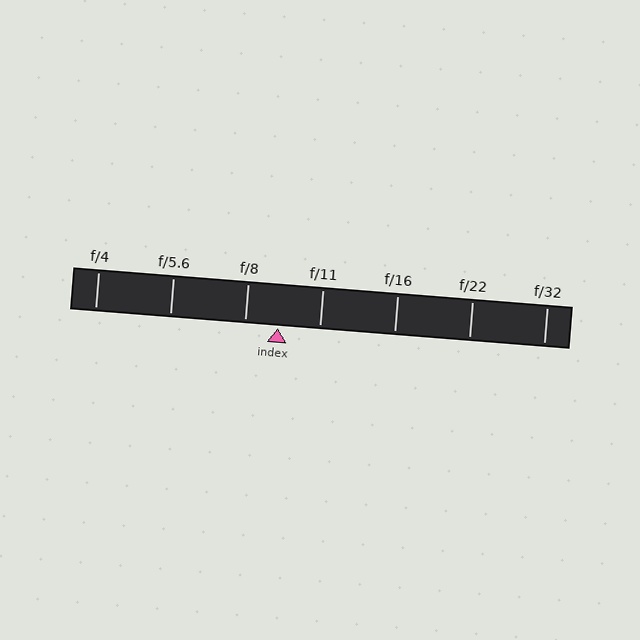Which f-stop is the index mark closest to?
The index mark is closest to f/8.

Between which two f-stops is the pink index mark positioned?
The index mark is between f/8 and f/11.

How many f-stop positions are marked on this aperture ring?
There are 7 f-stop positions marked.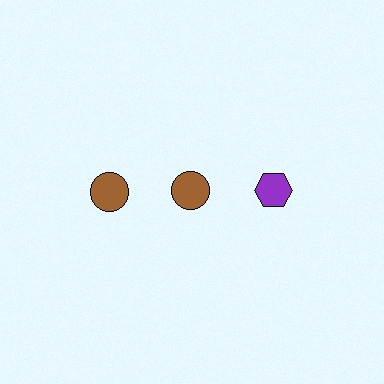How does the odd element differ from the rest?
It differs in both color (purple instead of brown) and shape (hexagon instead of circle).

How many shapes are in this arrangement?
There are 3 shapes arranged in a grid pattern.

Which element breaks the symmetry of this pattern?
The purple hexagon in the top row, center column breaks the symmetry. All other shapes are brown circles.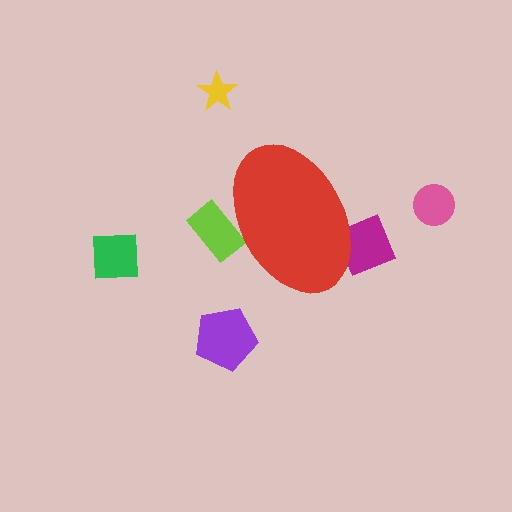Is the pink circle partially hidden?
No, the pink circle is fully visible.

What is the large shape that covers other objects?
A red ellipse.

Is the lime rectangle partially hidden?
Yes, the lime rectangle is partially hidden behind the red ellipse.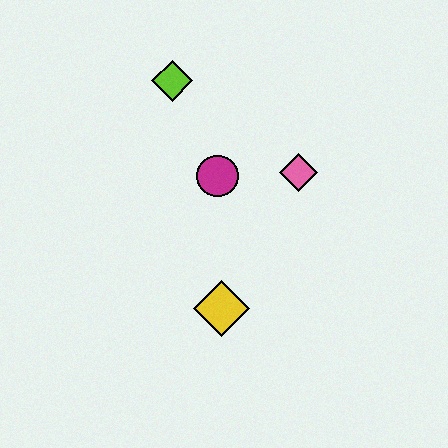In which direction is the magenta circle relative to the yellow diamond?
The magenta circle is above the yellow diamond.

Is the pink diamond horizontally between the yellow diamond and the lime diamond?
No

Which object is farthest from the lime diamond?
The yellow diamond is farthest from the lime diamond.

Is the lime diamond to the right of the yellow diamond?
No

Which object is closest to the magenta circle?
The pink diamond is closest to the magenta circle.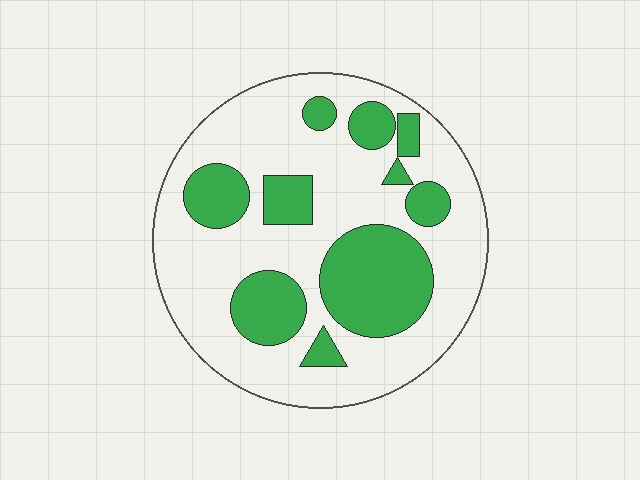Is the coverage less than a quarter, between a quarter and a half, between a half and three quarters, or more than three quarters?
Between a quarter and a half.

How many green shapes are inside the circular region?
10.